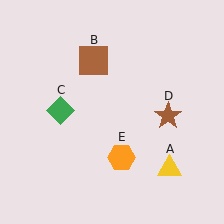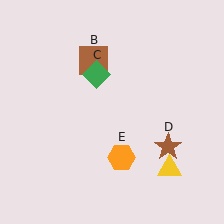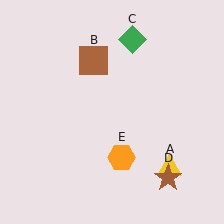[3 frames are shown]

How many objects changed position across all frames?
2 objects changed position: green diamond (object C), brown star (object D).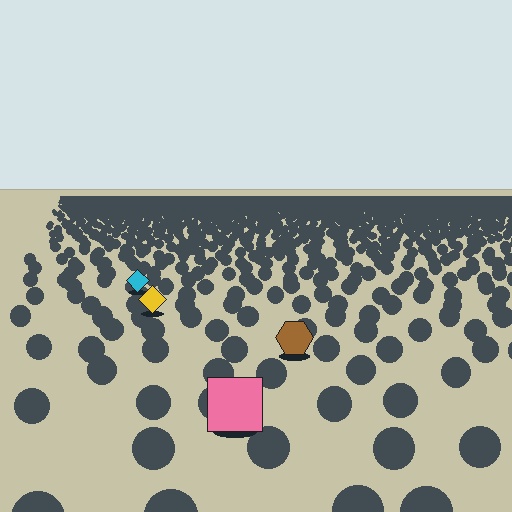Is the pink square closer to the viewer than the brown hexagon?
Yes. The pink square is closer — you can tell from the texture gradient: the ground texture is coarser near it.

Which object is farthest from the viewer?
The cyan diamond is farthest from the viewer. It appears smaller and the ground texture around it is denser.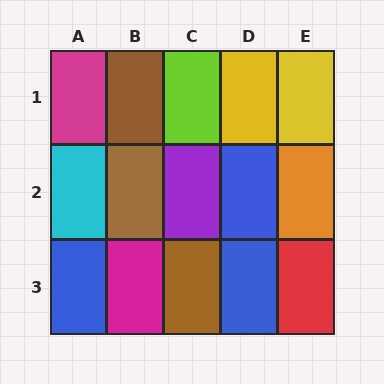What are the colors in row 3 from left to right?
Blue, magenta, brown, blue, red.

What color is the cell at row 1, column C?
Lime.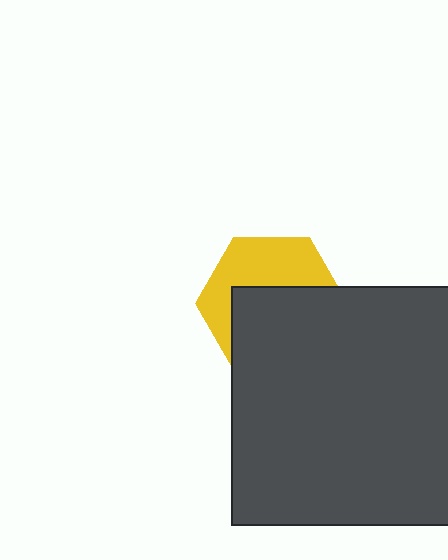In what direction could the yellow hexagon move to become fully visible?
The yellow hexagon could move up. That would shift it out from behind the dark gray square entirely.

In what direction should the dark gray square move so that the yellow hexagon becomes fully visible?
The dark gray square should move down. That is the shortest direction to clear the overlap and leave the yellow hexagon fully visible.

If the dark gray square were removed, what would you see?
You would see the complete yellow hexagon.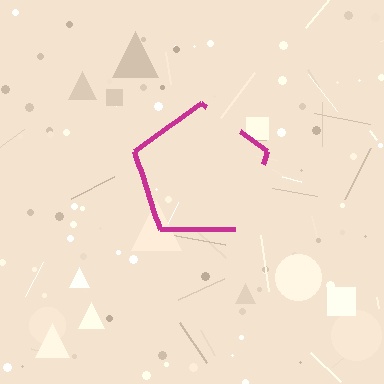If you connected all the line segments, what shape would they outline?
They would outline a pentagon.